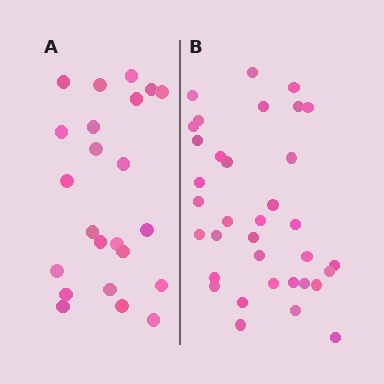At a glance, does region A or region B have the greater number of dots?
Region B (the right region) has more dots.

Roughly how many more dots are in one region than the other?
Region B has roughly 12 or so more dots than region A.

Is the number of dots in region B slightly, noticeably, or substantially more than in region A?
Region B has substantially more. The ratio is roughly 1.5 to 1.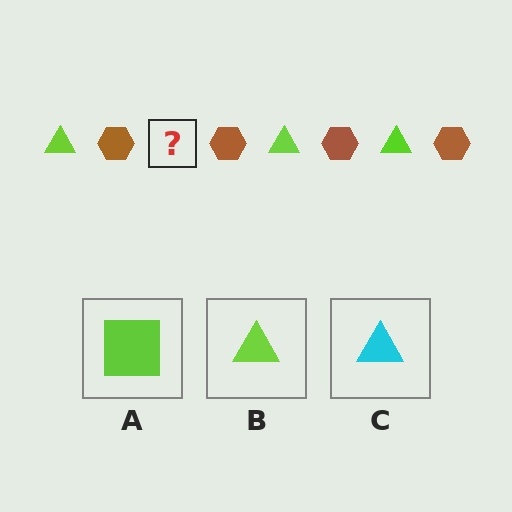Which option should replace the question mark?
Option B.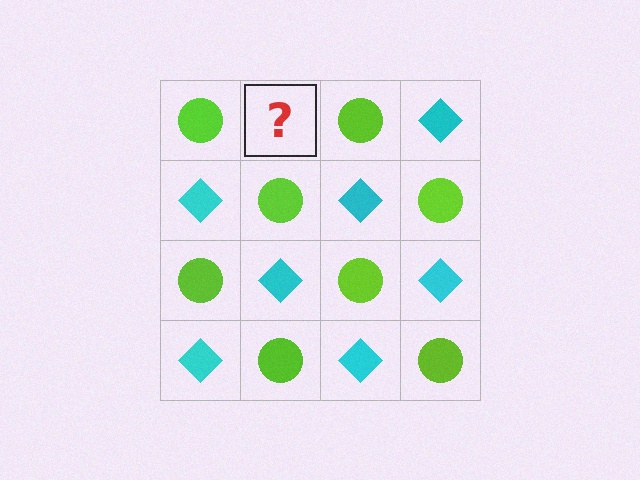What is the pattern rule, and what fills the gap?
The rule is that it alternates lime circle and cyan diamond in a checkerboard pattern. The gap should be filled with a cyan diamond.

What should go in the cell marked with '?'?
The missing cell should contain a cyan diamond.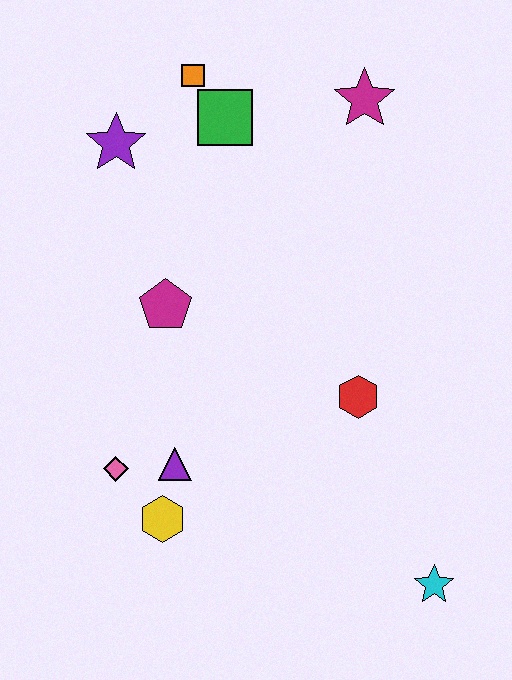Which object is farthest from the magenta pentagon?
The cyan star is farthest from the magenta pentagon.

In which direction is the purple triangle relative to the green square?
The purple triangle is below the green square.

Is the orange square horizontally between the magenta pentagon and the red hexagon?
Yes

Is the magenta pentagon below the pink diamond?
No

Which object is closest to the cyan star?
The red hexagon is closest to the cyan star.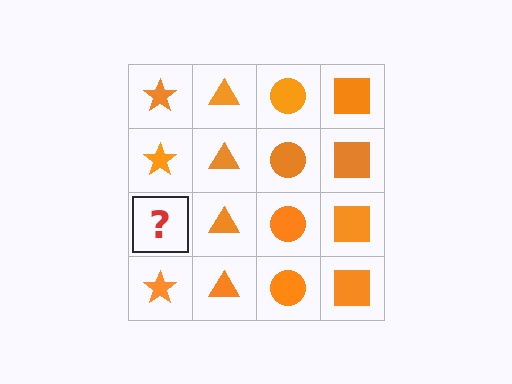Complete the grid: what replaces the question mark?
The question mark should be replaced with an orange star.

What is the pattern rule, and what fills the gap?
The rule is that each column has a consistent shape. The gap should be filled with an orange star.